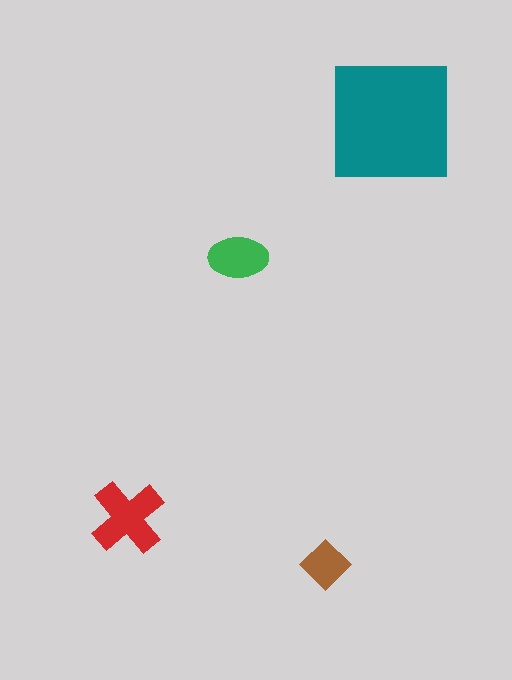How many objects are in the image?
There are 4 objects in the image.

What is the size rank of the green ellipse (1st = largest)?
3rd.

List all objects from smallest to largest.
The brown diamond, the green ellipse, the red cross, the teal square.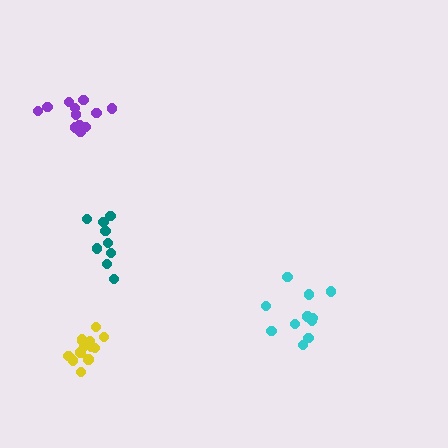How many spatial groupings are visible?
There are 4 spatial groupings.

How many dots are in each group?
Group 1: 13 dots, Group 2: 12 dots, Group 3: 11 dots, Group 4: 9 dots (45 total).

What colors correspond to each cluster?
The clusters are colored: yellow, purple, cyan, teal.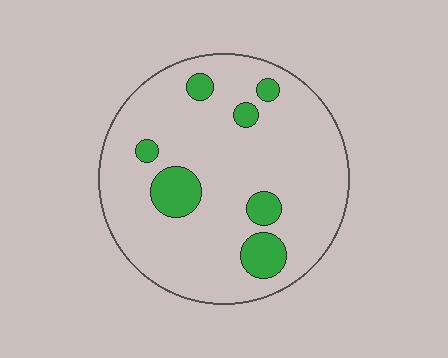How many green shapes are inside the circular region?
7.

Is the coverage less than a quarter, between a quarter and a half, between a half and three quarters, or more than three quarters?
Less than a quarter.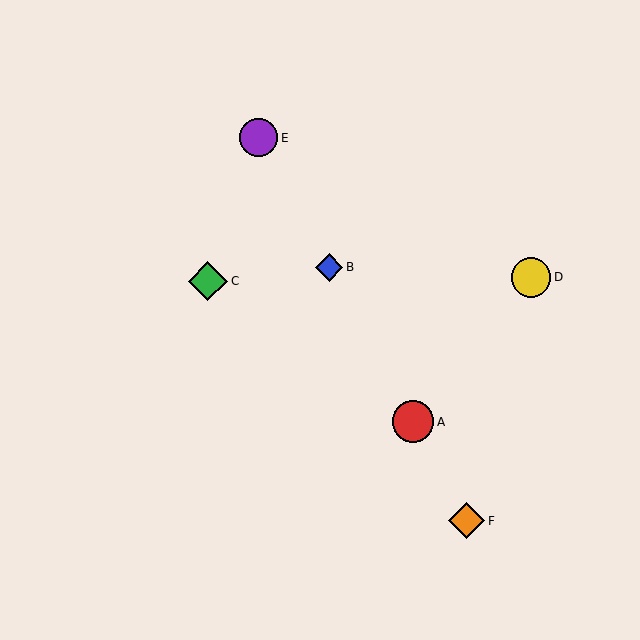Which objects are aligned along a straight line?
Objects A, B, E, F are aligned along a straight line.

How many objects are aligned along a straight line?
4 objects (A, B, E, F) are aligned along a straight line.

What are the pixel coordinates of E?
Object E is at (259, 138).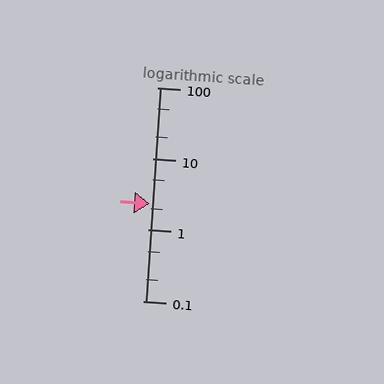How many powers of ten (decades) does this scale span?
The scale spans 3 decades, from 0.1 to 100.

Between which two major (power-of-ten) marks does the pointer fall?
The pointer is between 1 and 10.